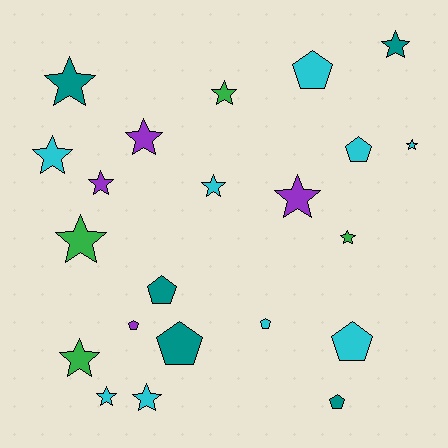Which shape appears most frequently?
Star, with 14 objects.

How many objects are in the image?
There are 22 objects.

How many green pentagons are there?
There are no green pentagons.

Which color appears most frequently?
Cyan, with 9 objects.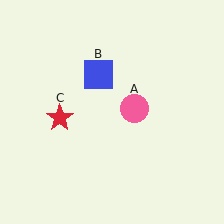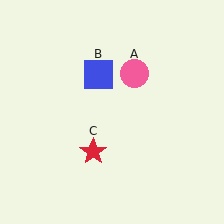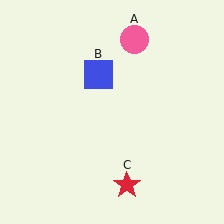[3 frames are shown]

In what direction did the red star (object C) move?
The red star (object C) moved down and to the right.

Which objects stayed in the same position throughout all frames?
Blue square (object B) remained stationary.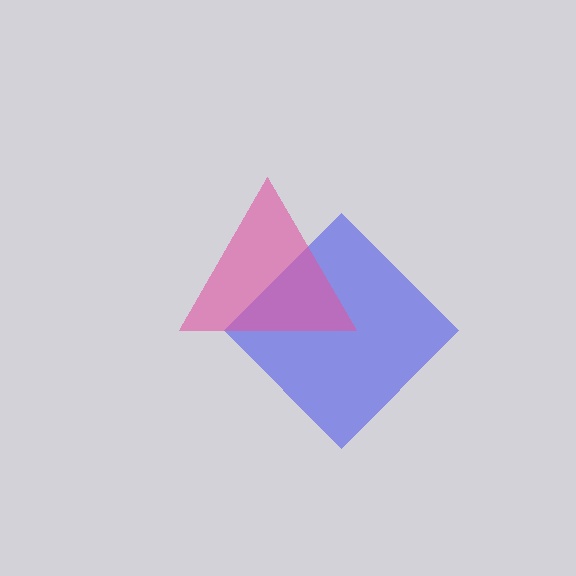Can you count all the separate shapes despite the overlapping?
Yes, there are 2 separate shapes.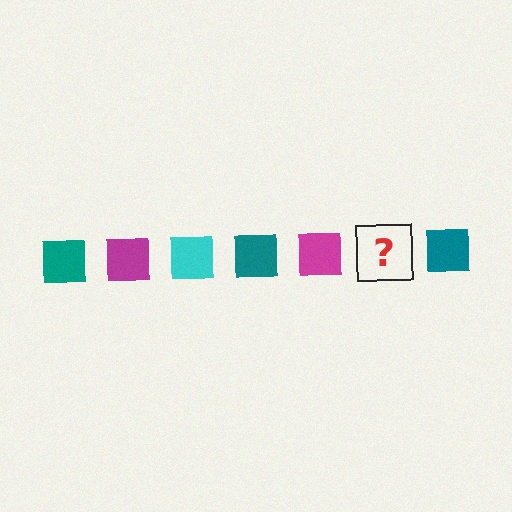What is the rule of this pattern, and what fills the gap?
The rule is that the pattern cycles through teal, magenta, cyan squares. The gap should be filled with a cyan square.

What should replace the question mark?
The question mark should be replaced with a cyan square.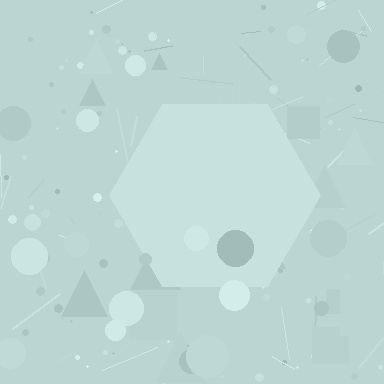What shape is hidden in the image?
A hexagon is hidden in the image.